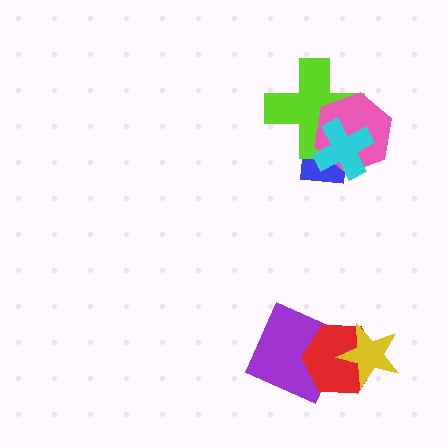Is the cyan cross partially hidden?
No, no other shape covers it.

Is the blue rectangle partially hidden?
Yes, it is partially covered by another shape.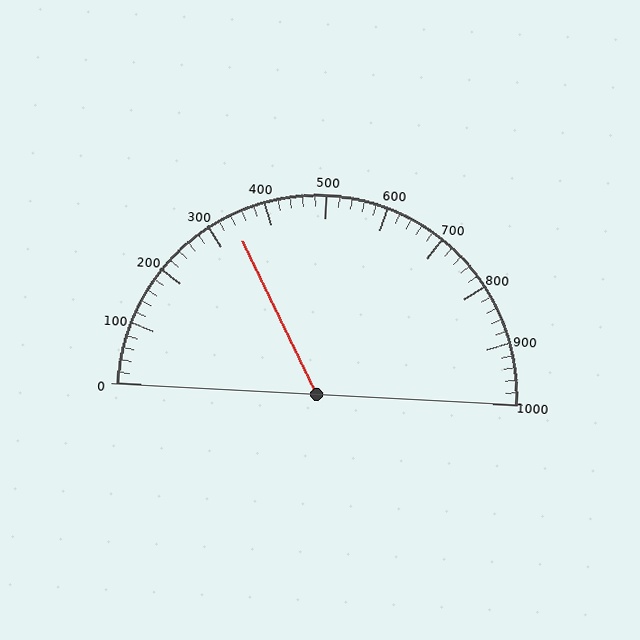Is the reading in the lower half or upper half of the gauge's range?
The reading is in the lower half of the range (0 to 1000).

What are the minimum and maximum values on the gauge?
The gauge ranges from 0 to 1000.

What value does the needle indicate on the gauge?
The needle indicates approximately 340.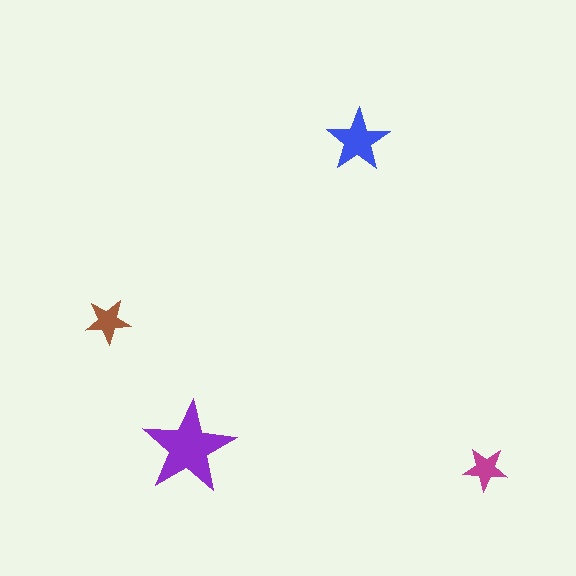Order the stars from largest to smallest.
the purple one, the blue one, the brown one, the magenta one.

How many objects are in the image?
There are 4 objects in the image.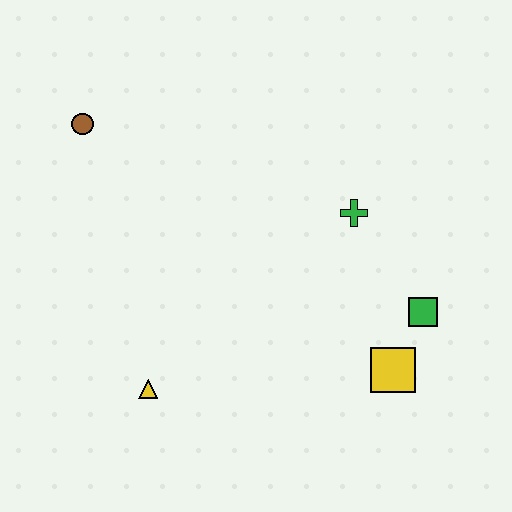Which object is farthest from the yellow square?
The brown circle is farthest from the yellow square.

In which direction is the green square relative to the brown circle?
The green square is to the right of the brown circle.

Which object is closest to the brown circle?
The yellow triangle is closest to the brown circle.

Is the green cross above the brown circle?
No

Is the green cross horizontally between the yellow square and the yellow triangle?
Yes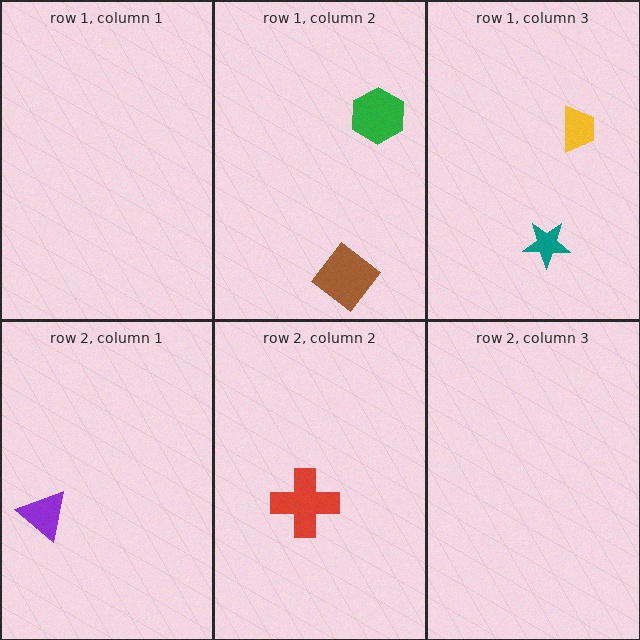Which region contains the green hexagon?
The row 1, column 2 region.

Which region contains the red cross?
The row 2, column 2 region.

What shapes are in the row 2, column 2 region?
The red cross.